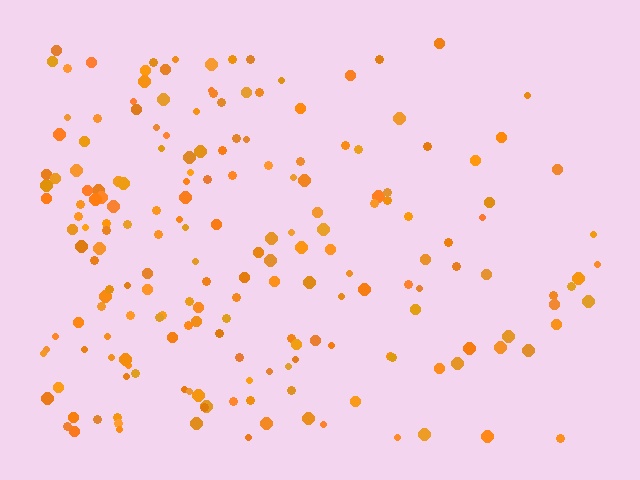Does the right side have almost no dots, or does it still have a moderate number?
Still a moderate number, just noticeably fewer than the left.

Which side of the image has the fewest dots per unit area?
The right.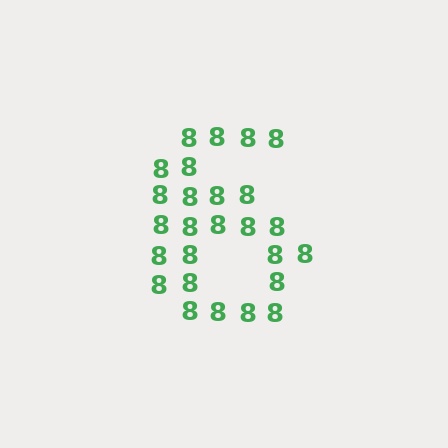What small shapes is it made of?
It is made of small digit 8's.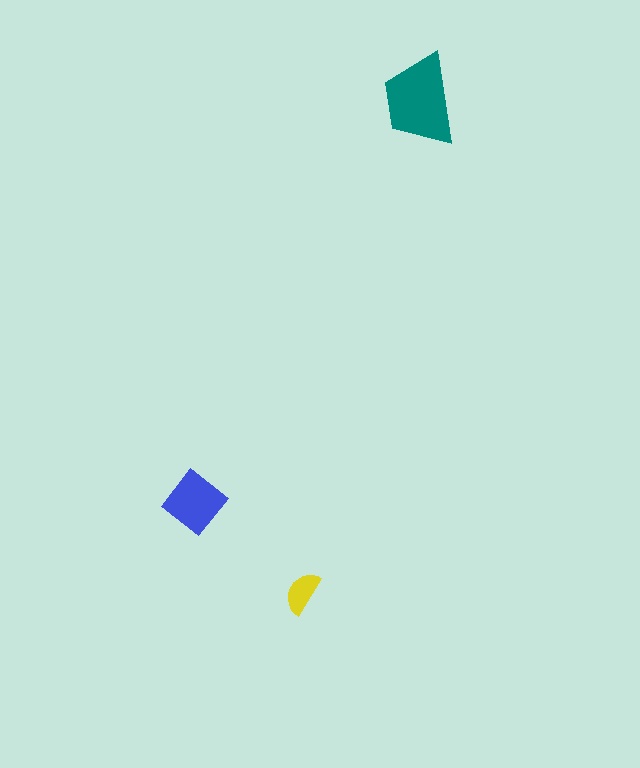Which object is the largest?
The teal trapezoid.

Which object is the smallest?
The yellow semicircle.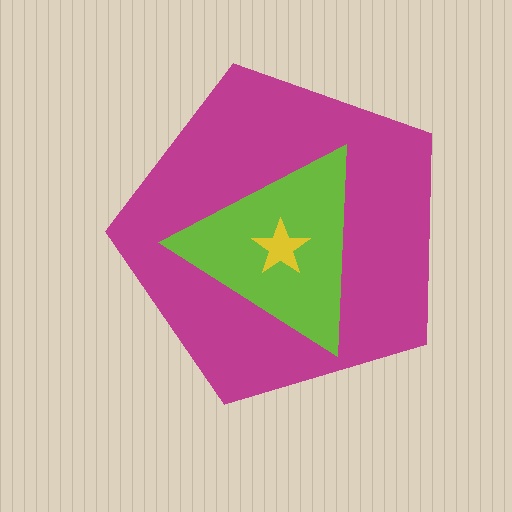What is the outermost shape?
The magenta pentagon.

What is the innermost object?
The yellow star.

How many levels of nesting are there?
3.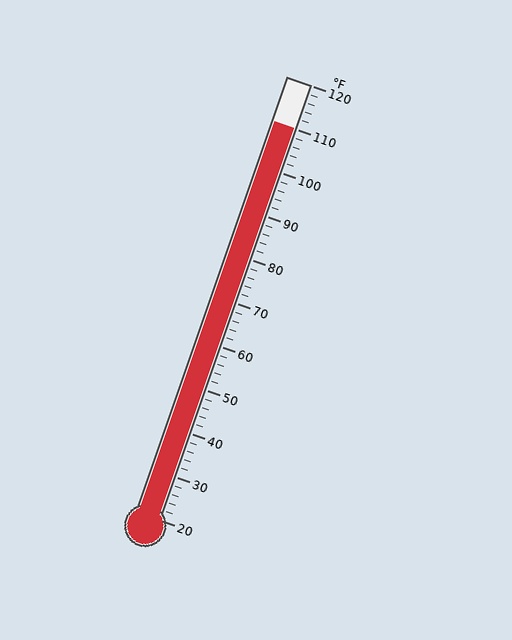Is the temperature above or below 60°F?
The temperature is above 60°F.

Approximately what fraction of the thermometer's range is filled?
The thermometer is filled to approximately 90% of its range.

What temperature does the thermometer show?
The thermometer shows approximately 110°F.